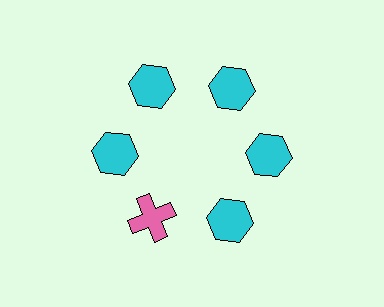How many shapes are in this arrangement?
There are 6 shapes arranged in a ring pattern.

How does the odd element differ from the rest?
It differs in both color (pink instead of cyan) and shape (cross instead of hexagon).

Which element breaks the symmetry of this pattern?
The pink cross at roughly the 7 o'clock position breaks the symmetry. All other shapes are cyan hexagons.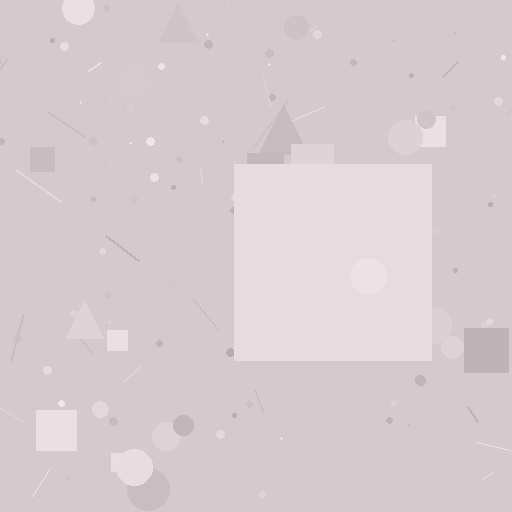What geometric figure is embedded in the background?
A square is embedded in the background.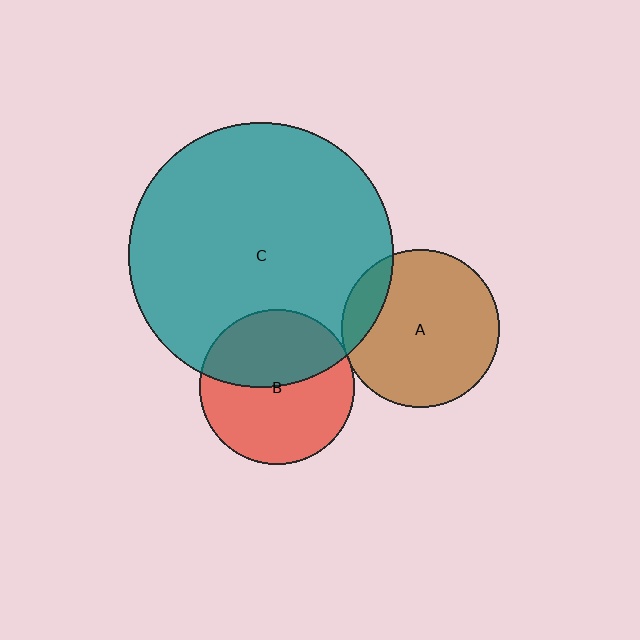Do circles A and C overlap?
Yes.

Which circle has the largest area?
Circle C (teal).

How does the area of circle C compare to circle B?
Approximately 2.9 times.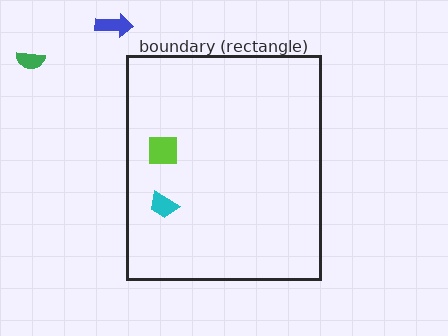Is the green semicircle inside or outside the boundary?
Outside.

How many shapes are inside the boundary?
2 inside, 2 outside.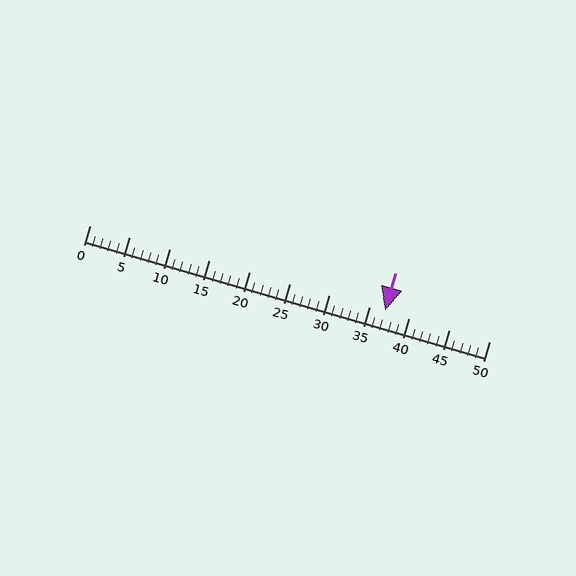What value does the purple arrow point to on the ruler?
The purple arrow points to approximately 37.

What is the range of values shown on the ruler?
The ruler shows values from 0 to 50.